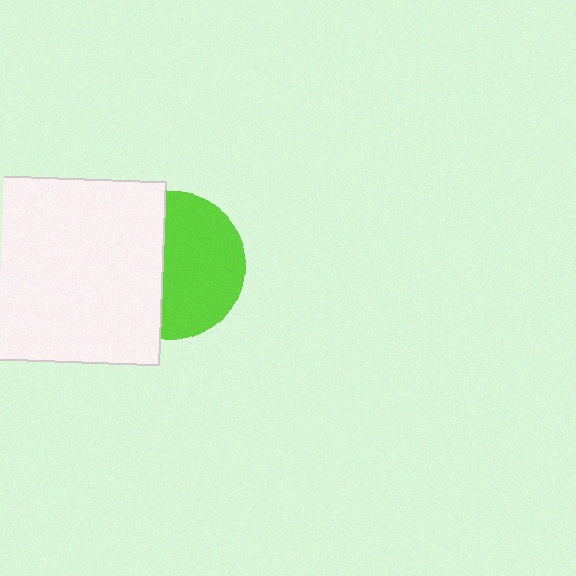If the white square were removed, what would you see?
You would see the complete lime circle.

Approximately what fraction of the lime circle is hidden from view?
Roughly 44% of the lime circle is hidden behind the white square.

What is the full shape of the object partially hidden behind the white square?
The partially hidden object is a lime circle.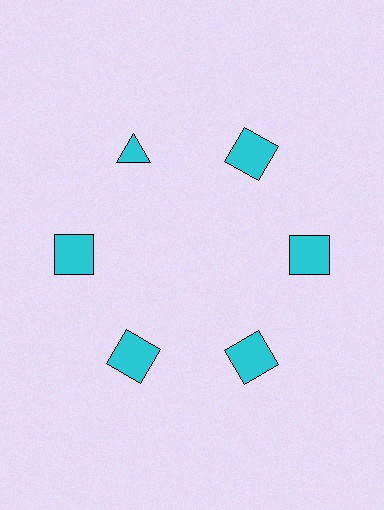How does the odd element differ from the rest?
It has a different shape: triangle instead of square.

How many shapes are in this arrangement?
There are 6 shapes arranged in a ring pattern.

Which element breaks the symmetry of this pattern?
The cyan triangle at roughly the 11 o'clock position breaks the symmetry. All other shapes are cyan squares.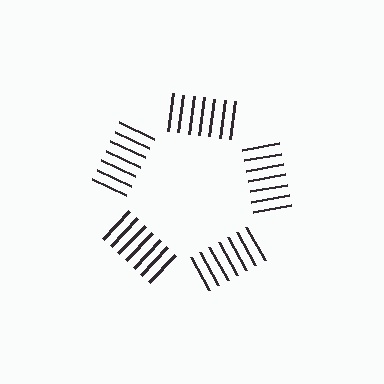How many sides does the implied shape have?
5 sides — the line-ends trace a pentagon.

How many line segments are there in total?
35 — 7 along each of the 5 edges.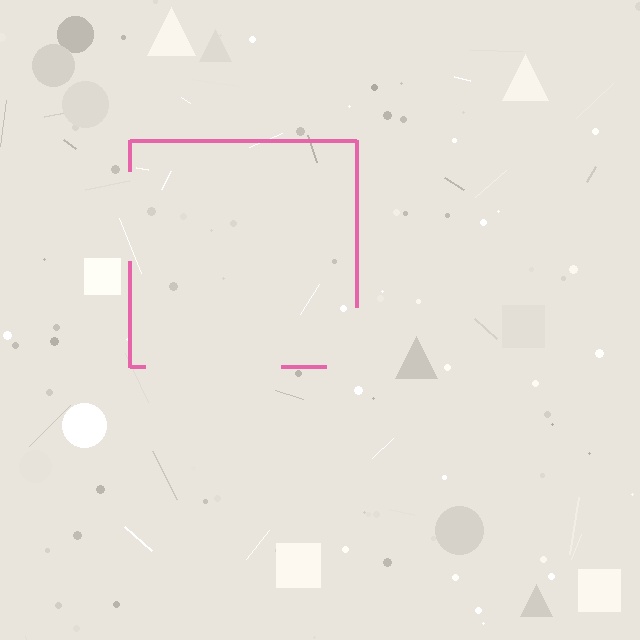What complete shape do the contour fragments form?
The contour fragments form a square.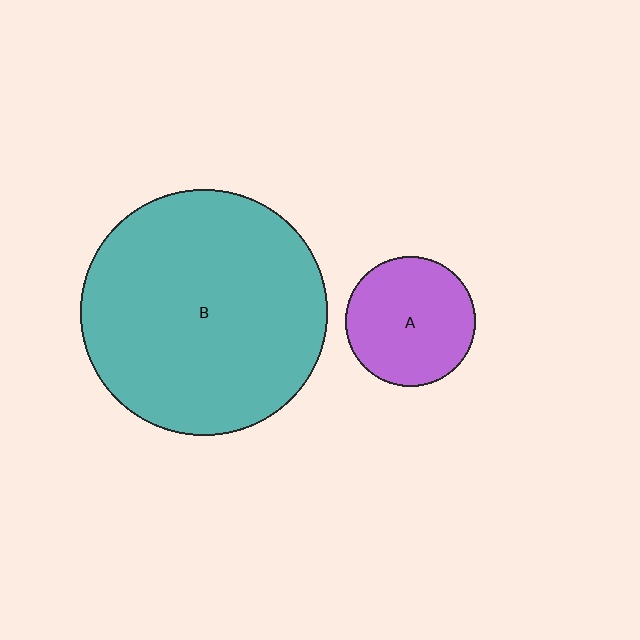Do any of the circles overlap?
No, none of the circles overlap.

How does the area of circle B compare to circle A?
Approximately 3.6 times.